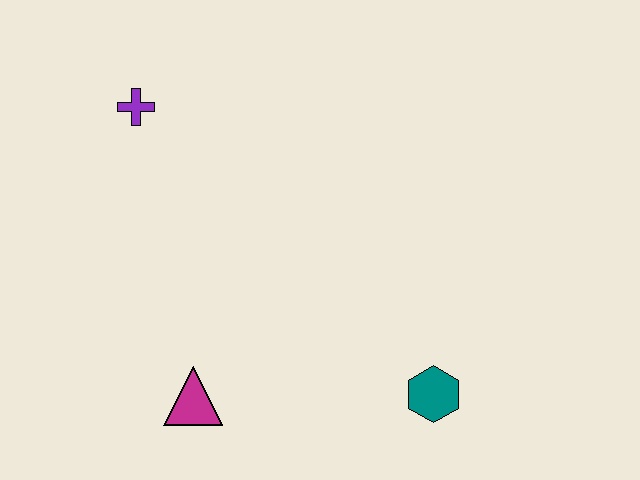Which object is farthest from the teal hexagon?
The purple cross is farthest from the teal hexagon.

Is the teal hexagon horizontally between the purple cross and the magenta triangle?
No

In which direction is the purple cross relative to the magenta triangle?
The purple cross is above the magenta triangle.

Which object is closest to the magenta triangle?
The teal hexagon is closest to the magenta triangle.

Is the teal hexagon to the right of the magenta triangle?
Yes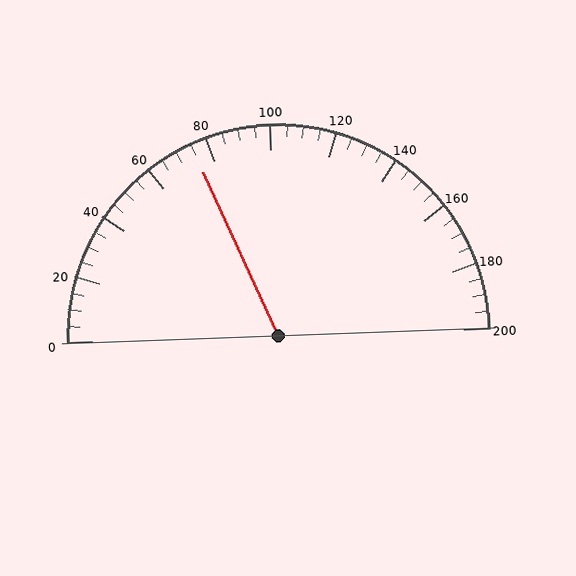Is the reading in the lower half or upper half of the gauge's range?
The reading is in the lower half of the range (0 to 200).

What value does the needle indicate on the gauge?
The needle indicates approximately 75.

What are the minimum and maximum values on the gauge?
The gauge ranges from 0 to 200.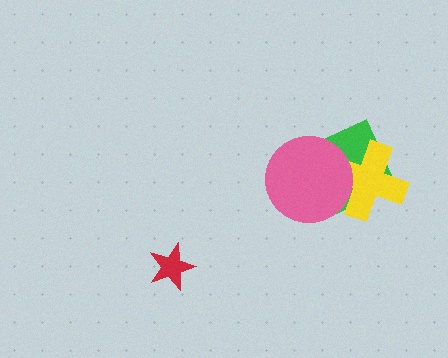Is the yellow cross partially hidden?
Yes, it is partially covered by another shape.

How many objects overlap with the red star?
0 objects overlap with the red star.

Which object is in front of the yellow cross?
The pink circle is in front of the yellow cross.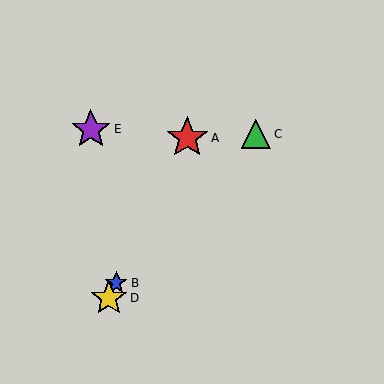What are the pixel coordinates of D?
Object D is at (109, 298).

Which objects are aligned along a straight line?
Objects A, B, D are aligned along a straight line.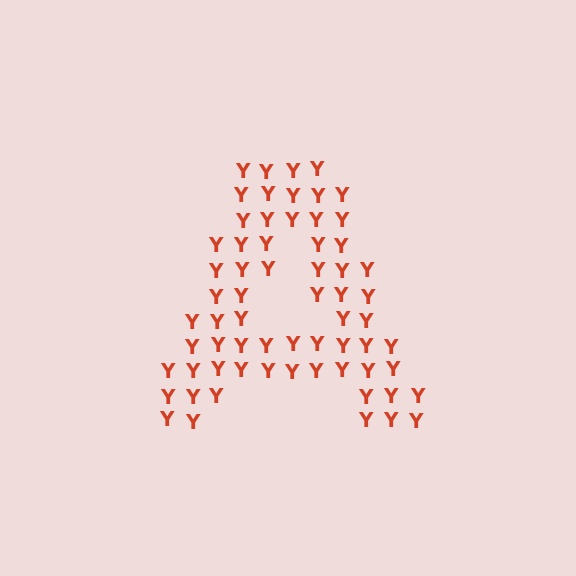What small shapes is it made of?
It is made of small letter Y's.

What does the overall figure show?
The overall figure shows the letter A.